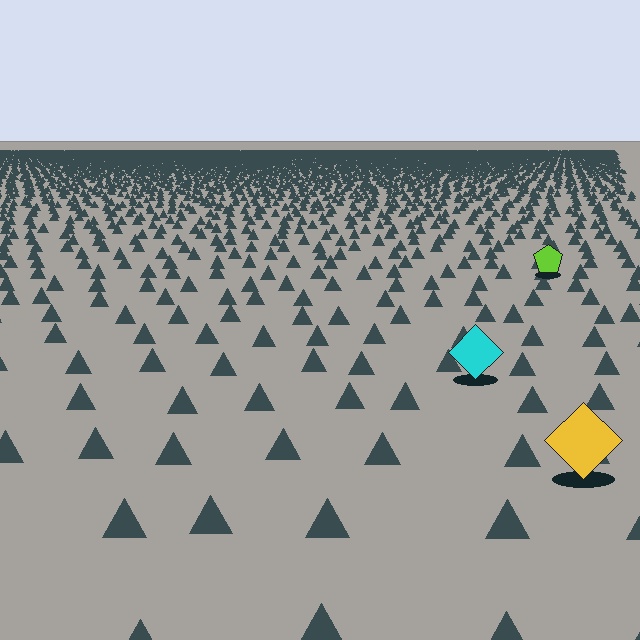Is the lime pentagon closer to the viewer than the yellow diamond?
No. The yellow diamond is closer — you can tell from the texture gradient: the ground texture is coarser near it.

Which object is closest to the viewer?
The yellow diamond is closest. The texture marks near it are larger and more spread out.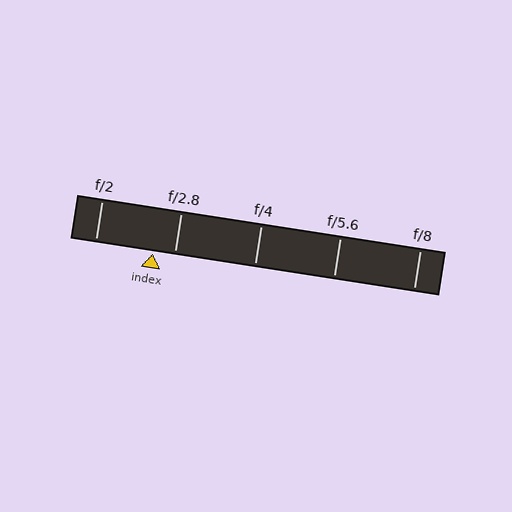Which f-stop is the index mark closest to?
The index mark is closest to f/2.8.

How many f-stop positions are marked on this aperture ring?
There are 5 f-stop positions marked.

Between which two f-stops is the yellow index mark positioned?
The index mark is between f/2 and f/2.8.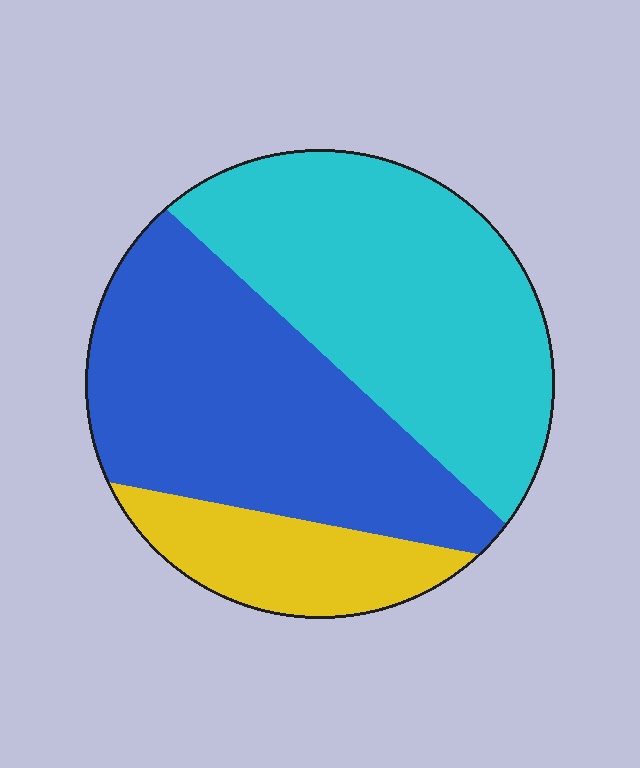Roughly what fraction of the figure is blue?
Blue covers roughly 40% of the figure.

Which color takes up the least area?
Yellow, at roughly 15%.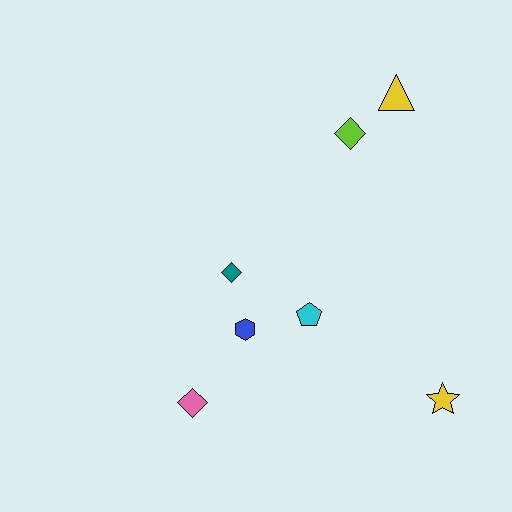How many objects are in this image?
There are 7 objects.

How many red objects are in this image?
There are no red objects.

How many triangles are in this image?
There is 1 triangle.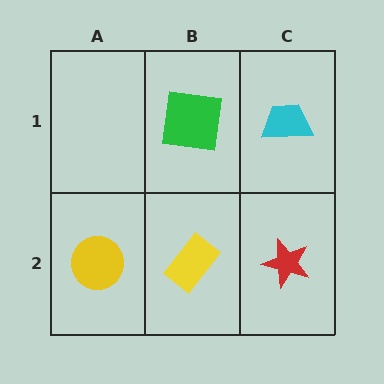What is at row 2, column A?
A yellow circle.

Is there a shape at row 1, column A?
No, that cell is empty.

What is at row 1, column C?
A cyan trapezoid.